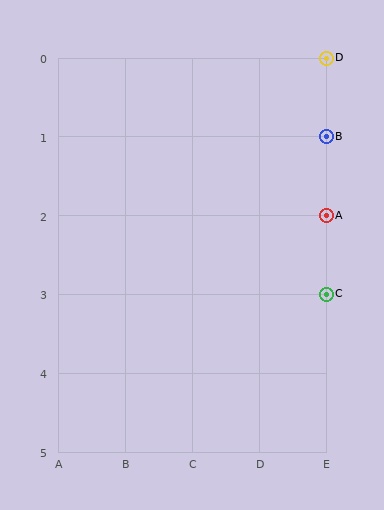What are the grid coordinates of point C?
Point C is at grid coordinates (E, 3).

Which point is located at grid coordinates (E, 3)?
Point C is at (E, 3).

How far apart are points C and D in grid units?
Points C and D are 3 rows apart.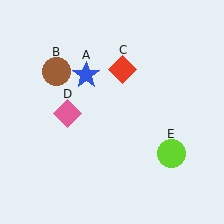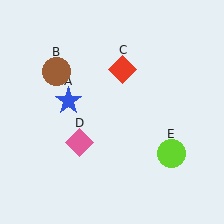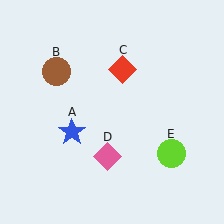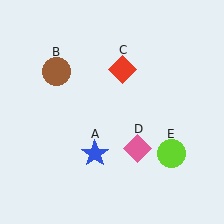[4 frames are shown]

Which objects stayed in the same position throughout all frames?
Brown circle (object B) and red diamond (object C) and lime circle (object E) remained stationary.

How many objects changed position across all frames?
2 objects changed position: blue star (object A), pink diamond (object D).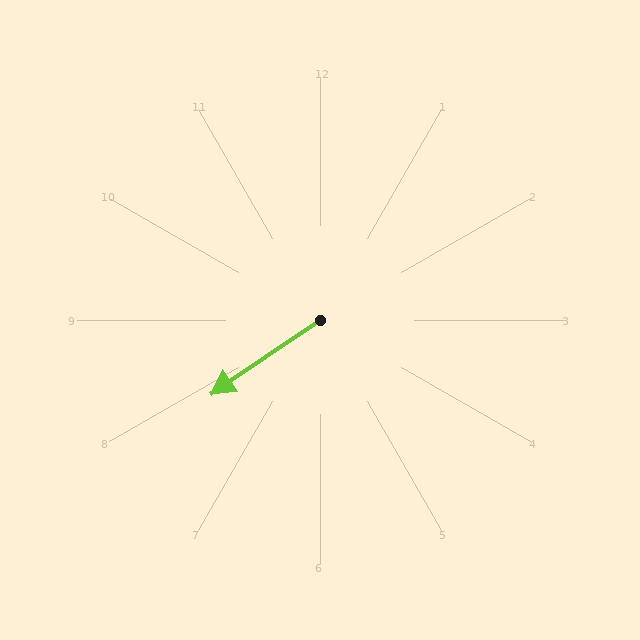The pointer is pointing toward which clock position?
Roughly 8 o'clock.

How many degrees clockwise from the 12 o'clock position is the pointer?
Approximately 236 degrees.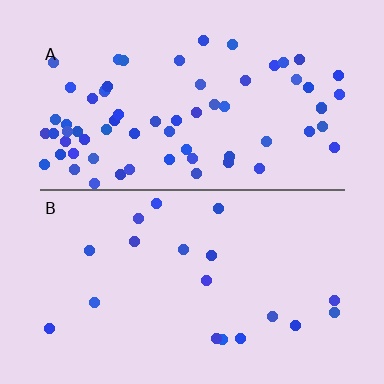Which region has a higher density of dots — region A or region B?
A (the top).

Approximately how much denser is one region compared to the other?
Approximately 3.6× — region A over region B.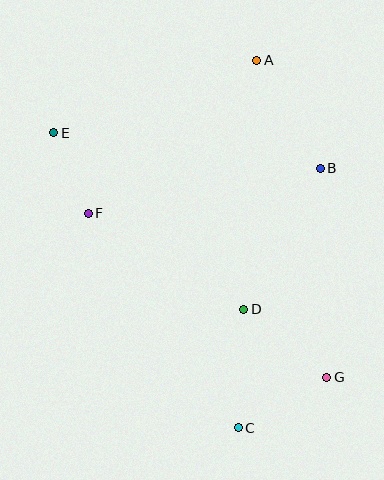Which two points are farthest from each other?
Points A and C are farthest from each other.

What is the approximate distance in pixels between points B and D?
The distance between B and D is approximately 160 pixels.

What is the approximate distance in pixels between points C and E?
The distance between C and E is approximately 348 pixels.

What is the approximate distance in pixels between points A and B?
The distance between A and B is approximately 125 pixels.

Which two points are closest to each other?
Points E and F are closest to each other.